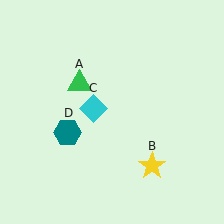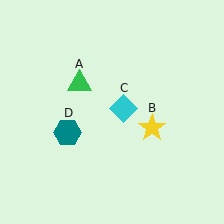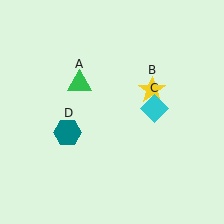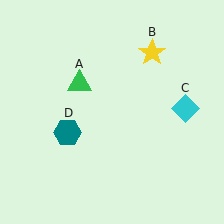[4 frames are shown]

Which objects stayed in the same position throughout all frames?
Green triangle (object A) and teal hexagon (object D) remained stationary.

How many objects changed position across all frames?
2 objects changed position: yellow star (object B), cyan diamond (object C).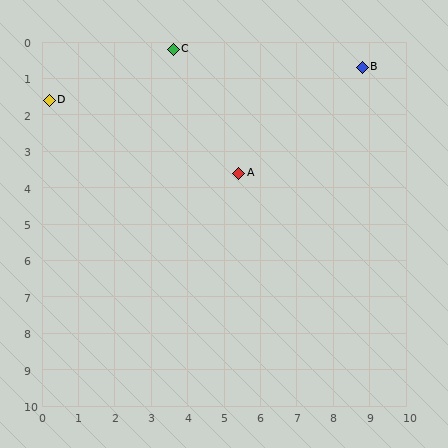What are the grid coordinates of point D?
Point D is at approximately (0.2, 1.6).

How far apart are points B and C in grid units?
Points B and C are about 5.2 grid units apart.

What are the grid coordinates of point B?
Point B is at approximately (8.8, 0.7).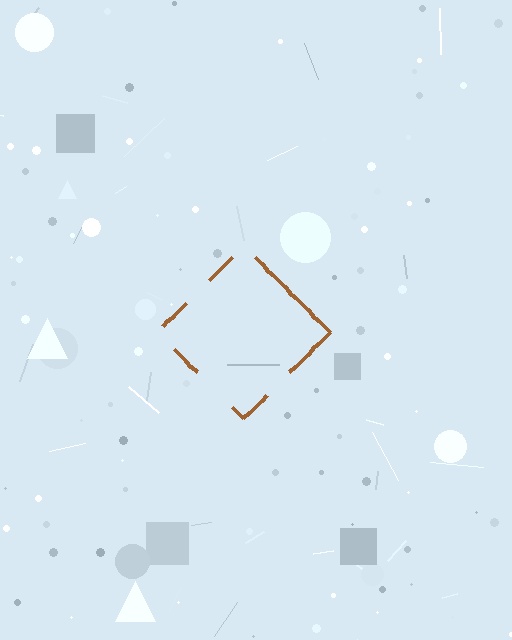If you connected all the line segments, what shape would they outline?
They would outline a diamond.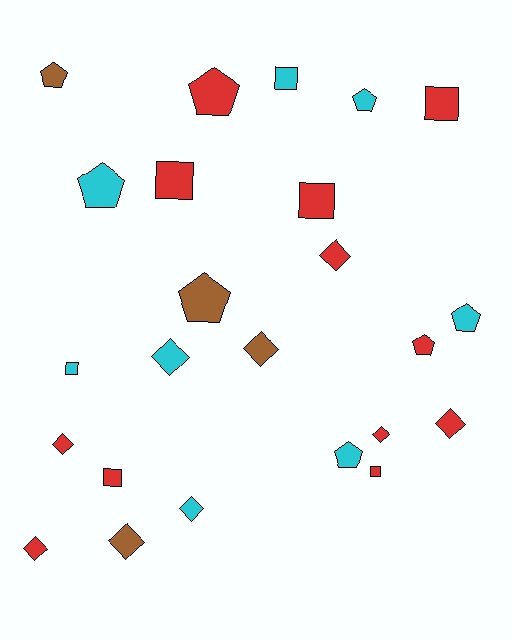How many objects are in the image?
There are 24 objects.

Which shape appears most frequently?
Diamond, with 9 objects.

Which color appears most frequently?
Red, with 12 objects.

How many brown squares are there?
There are no brown squares.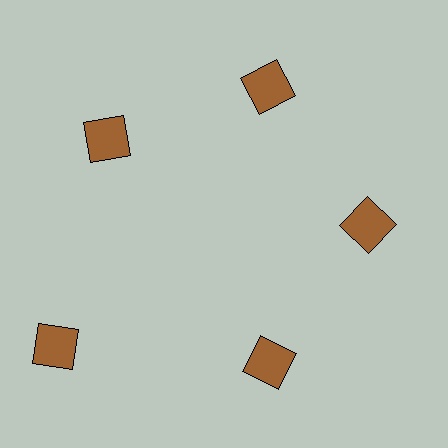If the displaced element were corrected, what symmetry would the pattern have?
It would have 5-fold rotational symmetry — the pattern would map onto itself every 72 degrees.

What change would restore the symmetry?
The symmetry would be restored by moving it inward, back onto the ring so that all 5 squares sit at equal angles and equal distance from the center.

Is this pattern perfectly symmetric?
No. The 5 brown squares are arranged in a ring, but one element near the 8 o'clock position is pushed outward from the center, breaking the 5-fold rotational symmetry.